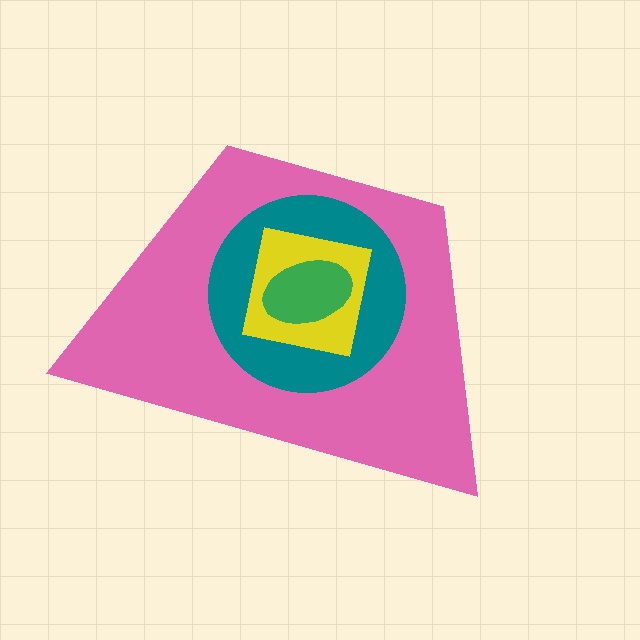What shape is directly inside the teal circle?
The yellow square.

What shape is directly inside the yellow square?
The green ellipse.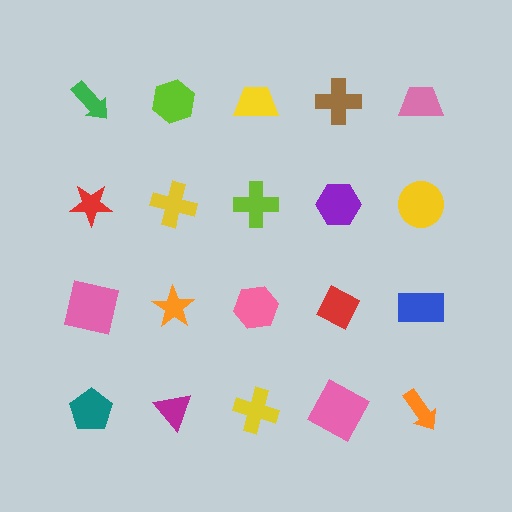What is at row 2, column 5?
A yellow circle.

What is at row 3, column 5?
A blue rectangle.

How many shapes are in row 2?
5 shapes.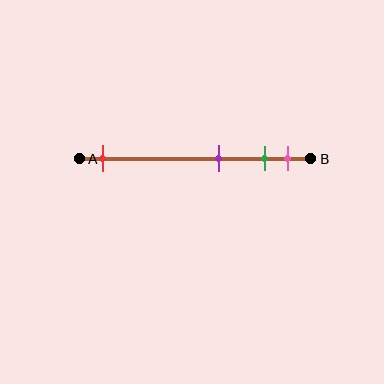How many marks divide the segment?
There are 4 marks dividing the segment.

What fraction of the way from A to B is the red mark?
The red mark is approximately 10% (0.1) of the way from A to B.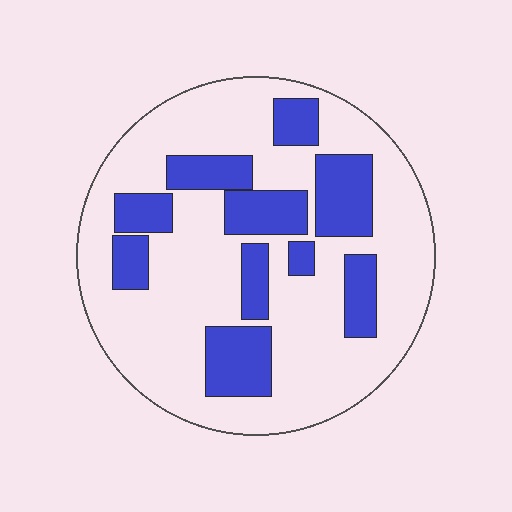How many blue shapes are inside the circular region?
10.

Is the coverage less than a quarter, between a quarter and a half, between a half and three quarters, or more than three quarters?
Between a quarter and a half.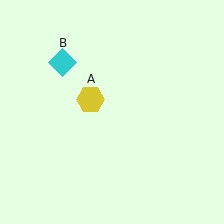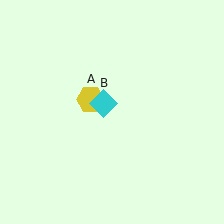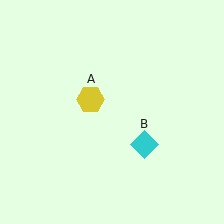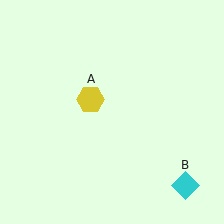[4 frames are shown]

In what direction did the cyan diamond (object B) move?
The cyan diamond (object B) moved down and to the right.